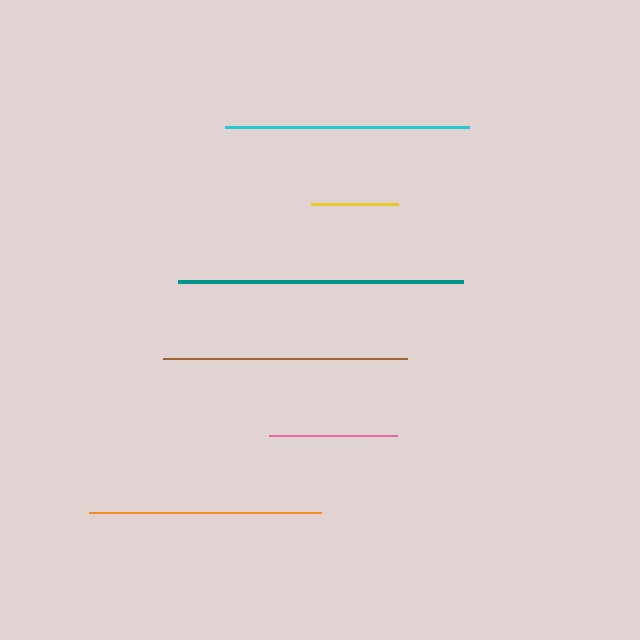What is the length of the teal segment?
The teal segment is approximately 285 pixels long.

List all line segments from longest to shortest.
From longest to shortest: teal, cyan, brown, orange, pink, yellow.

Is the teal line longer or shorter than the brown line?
The teal line is longer than the brown line.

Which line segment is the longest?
The teal line is the longest at approximately 285 pixels.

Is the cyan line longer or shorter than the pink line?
The cyan line is longer than the pink line.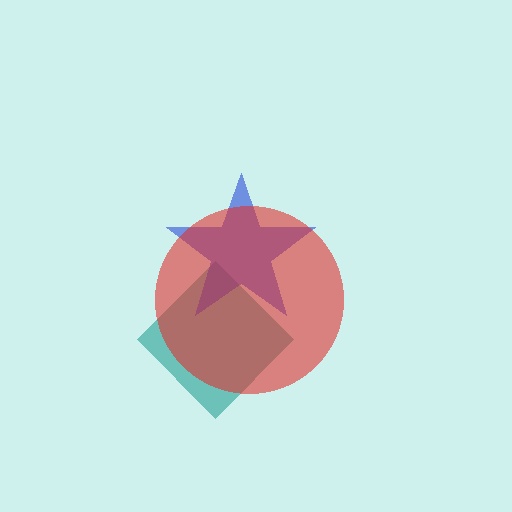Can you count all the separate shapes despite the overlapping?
Yes, there are 3 separate shapes.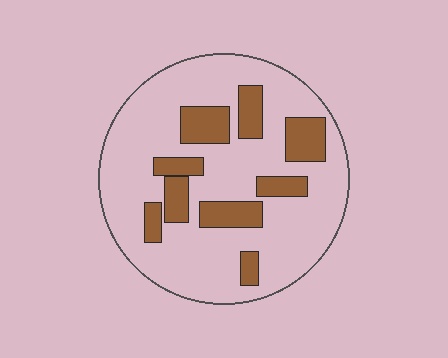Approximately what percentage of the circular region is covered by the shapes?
Approximately 25%.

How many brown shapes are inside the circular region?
9.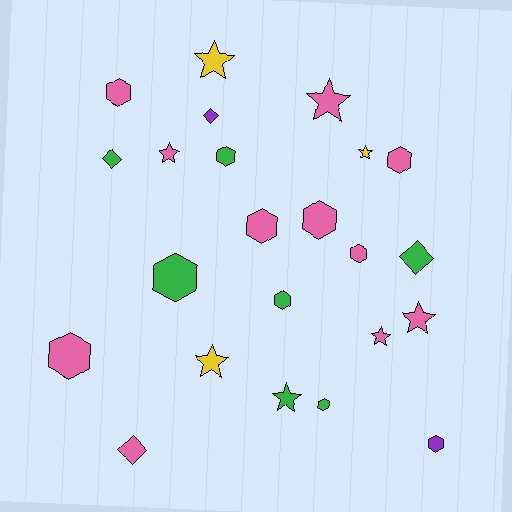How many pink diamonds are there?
There is 1 pink diamond.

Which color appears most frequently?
Pink, with 11 objects.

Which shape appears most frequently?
Hexagon, with 11 objects.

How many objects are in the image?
There are 23 objects.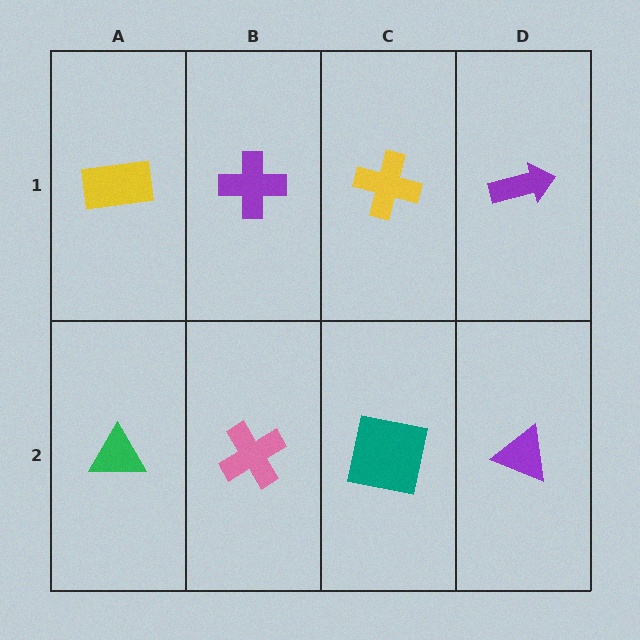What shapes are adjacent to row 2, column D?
A purple arrow (row 1, column D), a teal square (row 2, column C).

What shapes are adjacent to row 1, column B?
A pink cross (row 2, column B), a yellow rectangle (row 1, column A), a yellow cross (row 1, column C).